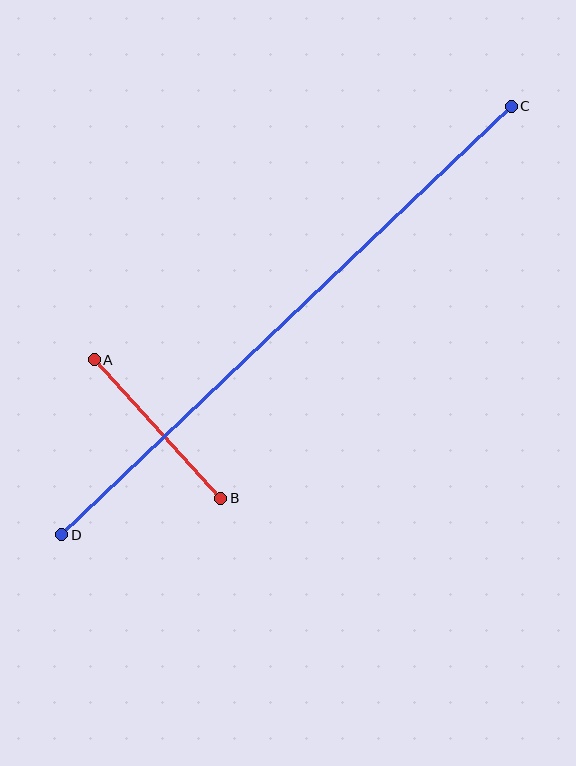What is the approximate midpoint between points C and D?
The midpoint is at approximately (286, 321) pixels.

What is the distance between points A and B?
The distance is approximately 188 pixels.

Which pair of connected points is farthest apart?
Points C and D are farthest apart.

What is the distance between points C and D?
The distance is approximately 621 pixels.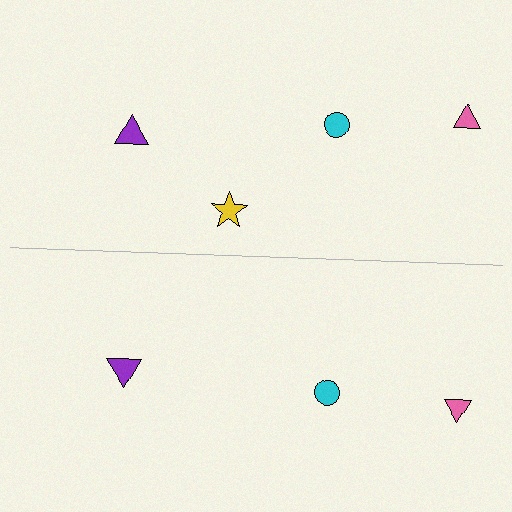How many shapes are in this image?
There are 7 shapes in this image.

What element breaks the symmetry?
A yellow star is missing from the bottom side.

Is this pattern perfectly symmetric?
No, the pattern is not perfectly symmetric. A yellow star is missing from the bottom side.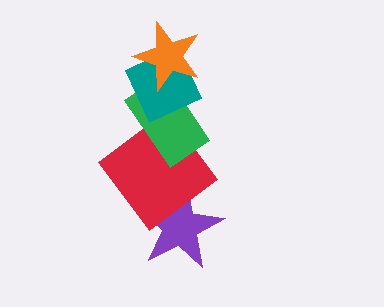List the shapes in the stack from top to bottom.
From top to bottom: the orange star, the teal diamond, the green rectangle, the red diamond, the purple star.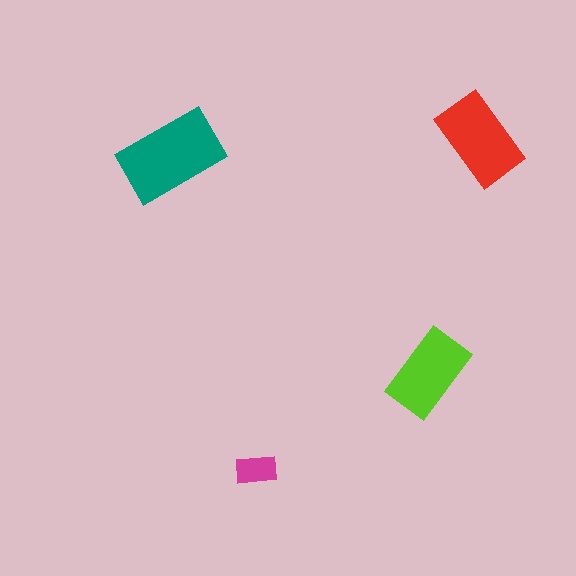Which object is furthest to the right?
The red rectangle is rightmost.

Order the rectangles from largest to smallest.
the teal one, the red one, the lime one, the magenta one.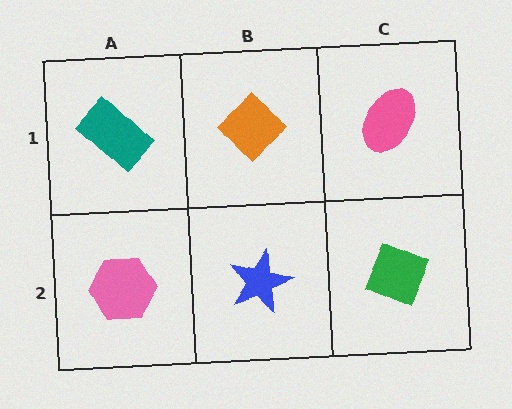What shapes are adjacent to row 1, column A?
A pink hexagon (row 2, column A), an orange diamond (row 1, column B).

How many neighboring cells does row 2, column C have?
2.